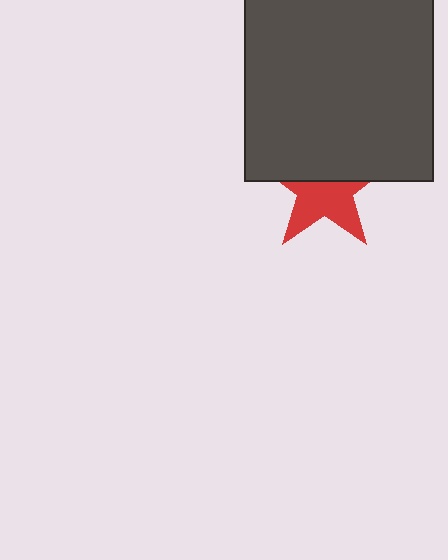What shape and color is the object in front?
The object in front is a dark gray square.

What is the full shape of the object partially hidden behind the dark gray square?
The partially hidden object is a red star.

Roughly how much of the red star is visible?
About half of it is visible (roughly 53%).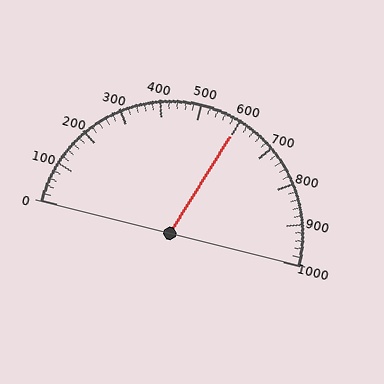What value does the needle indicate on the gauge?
The needle indicates approximately 600.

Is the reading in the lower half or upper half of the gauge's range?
The reading is in the upper half of the range (0 to 1000).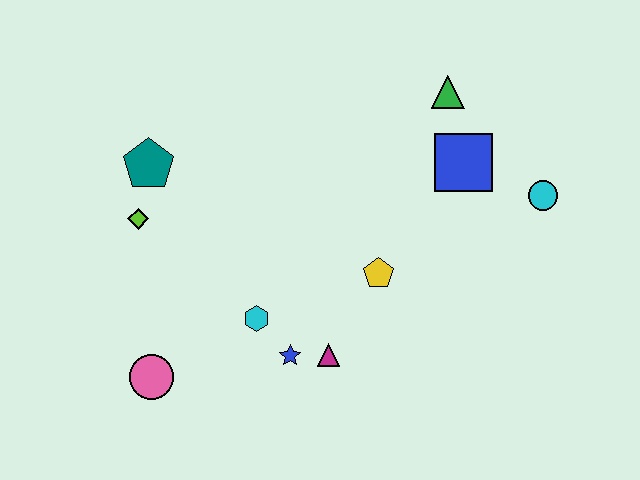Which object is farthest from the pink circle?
The cyan circle is farthest from the pink circle.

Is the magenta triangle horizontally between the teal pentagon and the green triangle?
Yes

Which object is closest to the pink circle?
The cyan hexagon is closest to the pink circle.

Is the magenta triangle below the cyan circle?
Yes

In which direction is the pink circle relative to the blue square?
The pink circle is to the left of the blue square.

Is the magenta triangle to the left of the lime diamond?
No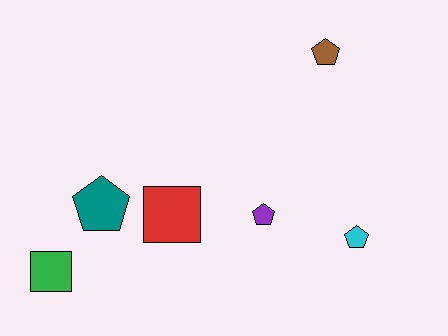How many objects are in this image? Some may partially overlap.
There are 6 objects.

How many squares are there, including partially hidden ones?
There are 2 squares.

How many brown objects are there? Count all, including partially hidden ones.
There is 1 brown object.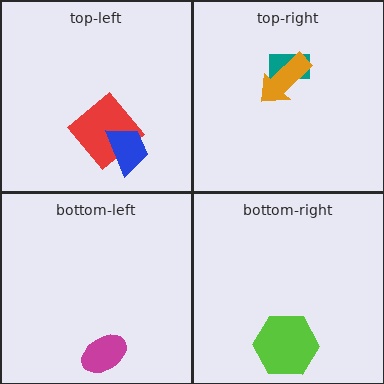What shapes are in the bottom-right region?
The lime hexagon.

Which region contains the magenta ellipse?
The bottom-left region.